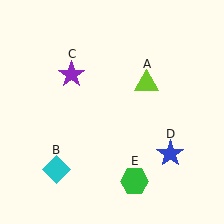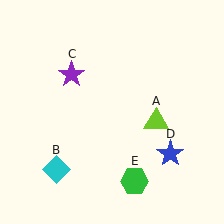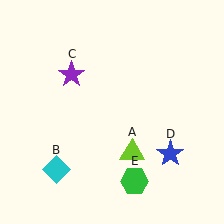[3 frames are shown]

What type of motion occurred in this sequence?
The lime triangle (object A) rotated clockwise around the center of the scene.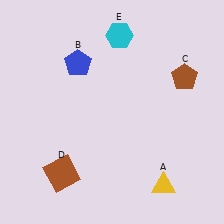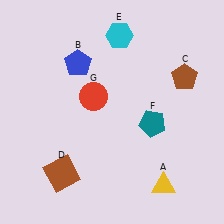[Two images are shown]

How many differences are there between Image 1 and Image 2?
There are 2 differences between the two images.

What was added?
A teal pentagon (F), a red circle (G) were added in Image 2.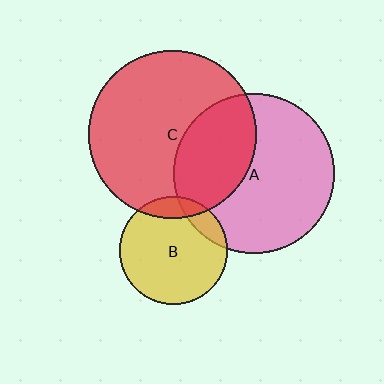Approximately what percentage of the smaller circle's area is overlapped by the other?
Approximately 10%.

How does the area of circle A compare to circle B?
Approximately 2.2 times.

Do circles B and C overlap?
Yes.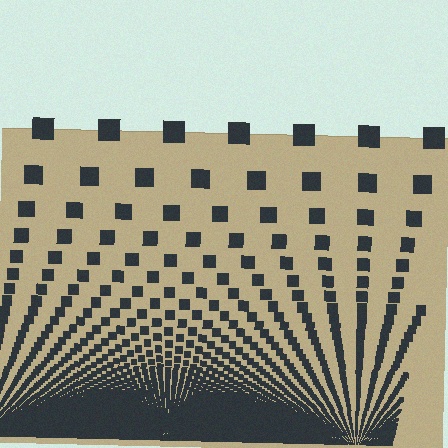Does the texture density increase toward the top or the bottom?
Density increases toward the bottom.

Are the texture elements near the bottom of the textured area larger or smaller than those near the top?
Smaller. The gradient is inverted — elements near the bottom are smaller and denser.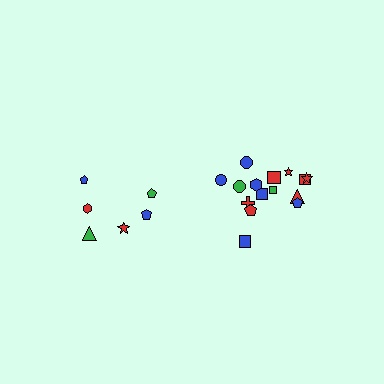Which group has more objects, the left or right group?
The right group.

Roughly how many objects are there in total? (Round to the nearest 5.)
Roughly 20 objects in total.